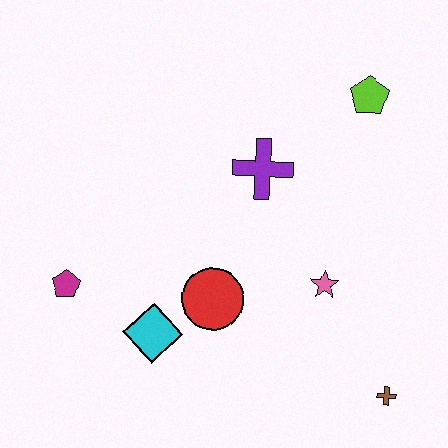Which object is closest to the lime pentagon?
The purple cross is closest to the lime pentagon.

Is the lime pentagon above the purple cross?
Yes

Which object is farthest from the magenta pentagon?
The lime pentagon is farthest from the magenta pentagon.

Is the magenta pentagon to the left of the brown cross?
Yes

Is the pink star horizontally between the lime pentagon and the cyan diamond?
Yes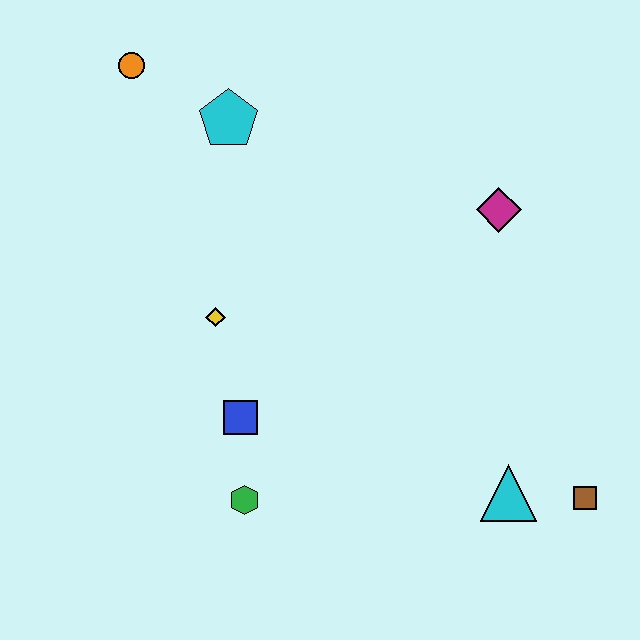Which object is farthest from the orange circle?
The brown square is farthest from the orange circle.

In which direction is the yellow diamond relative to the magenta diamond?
The yellow diamond is to the left of the magenta diamond.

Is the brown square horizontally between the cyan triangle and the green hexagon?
No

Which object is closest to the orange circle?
The cyan pentagon is closest to the orange circle.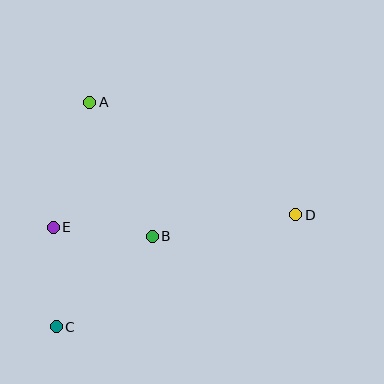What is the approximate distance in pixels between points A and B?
The distance between A and B is approximately 147 pixels.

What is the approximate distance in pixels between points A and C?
The distance between A and C is approximately 227 pixels.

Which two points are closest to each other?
Points B and E are closest to each other.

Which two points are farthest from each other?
Points C and D are farthest from each other.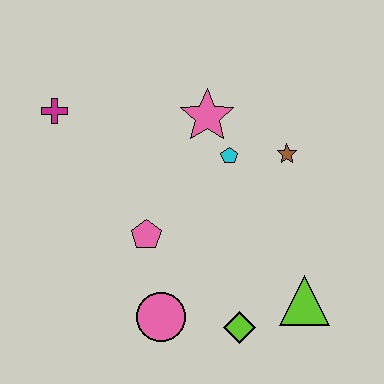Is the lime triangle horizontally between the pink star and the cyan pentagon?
No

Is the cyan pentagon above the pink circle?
Yes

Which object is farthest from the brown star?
The magenta cross is farthest from the brown star.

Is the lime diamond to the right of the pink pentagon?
Yes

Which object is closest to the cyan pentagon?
The pink star is closest to the cyan pentagon.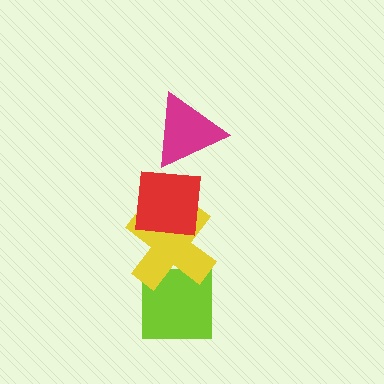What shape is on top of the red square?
The magenta triangle is on top of the red square.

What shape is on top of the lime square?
The yellow cross is on top of the lime square.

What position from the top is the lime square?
The lime square is 4th from the top.